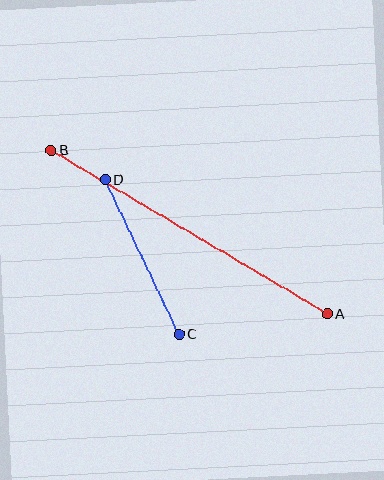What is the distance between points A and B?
The distance is approximately 321 pixels.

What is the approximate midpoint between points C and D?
The midpoint is at approximately (142, 257) pixels.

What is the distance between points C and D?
The distance is approximately 171 pixels.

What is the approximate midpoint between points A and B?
The midpoint is at approximately (189, 232) pixels.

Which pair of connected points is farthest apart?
Points A and B are farthest apart.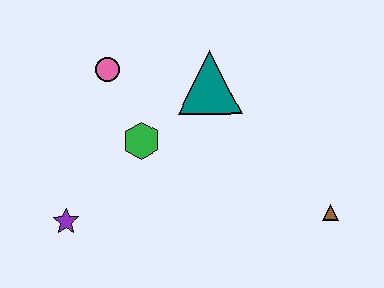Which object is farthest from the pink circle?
The brown triangle is farthest from the pink circle.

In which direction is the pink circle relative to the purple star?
The pink circle is above the purple star.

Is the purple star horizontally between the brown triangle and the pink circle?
No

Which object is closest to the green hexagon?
The pink circle is closest to the green hexagon.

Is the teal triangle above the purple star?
Yes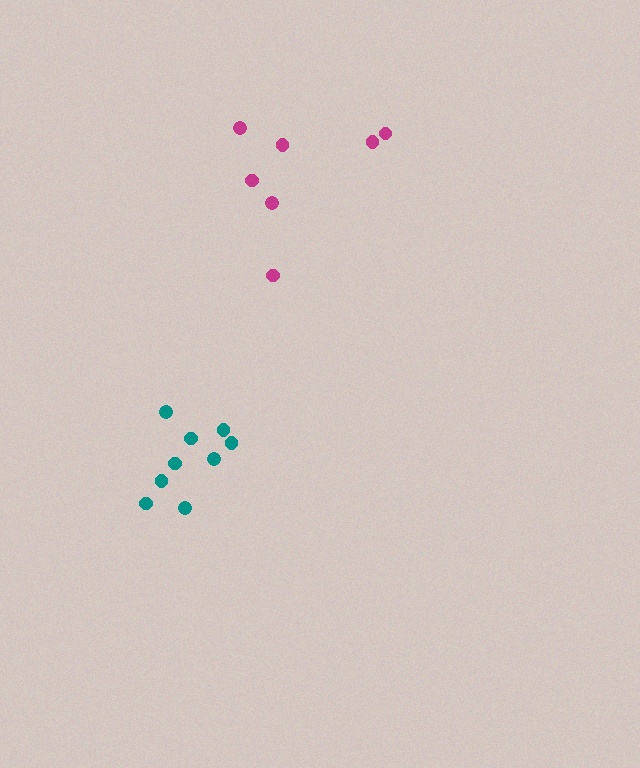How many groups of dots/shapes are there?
There are 2 groups.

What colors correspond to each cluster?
The clusters are colored: magenta, teal.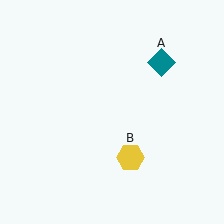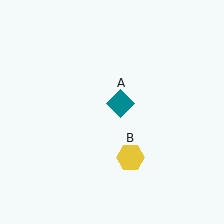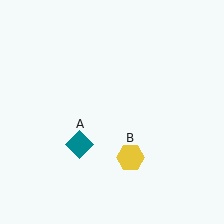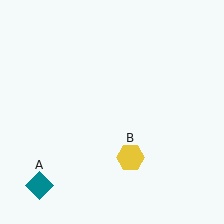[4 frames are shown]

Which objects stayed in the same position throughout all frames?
Yellow hexagon (object B) remained stationary.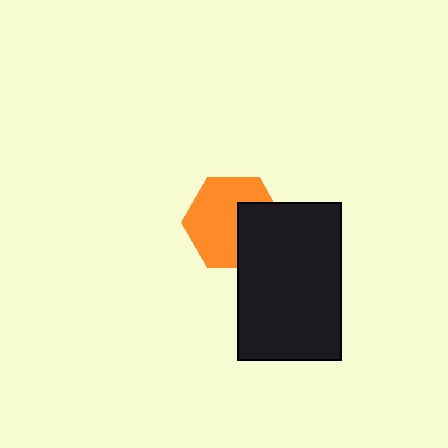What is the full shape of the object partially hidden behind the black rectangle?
The partially hidden object is an orange hexagon.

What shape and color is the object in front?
The object in front is a black rectangle.